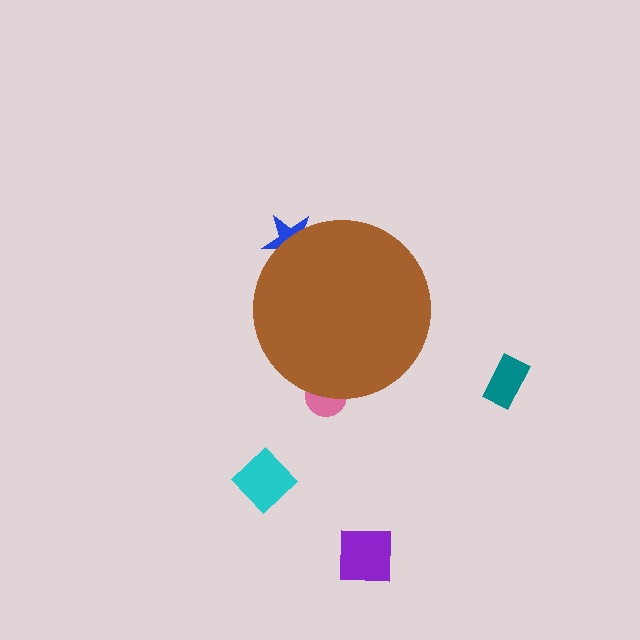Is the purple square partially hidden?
No, the purple square is fully visible.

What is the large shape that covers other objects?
A brown circle.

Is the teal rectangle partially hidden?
No, the teal rectangle is fully visible.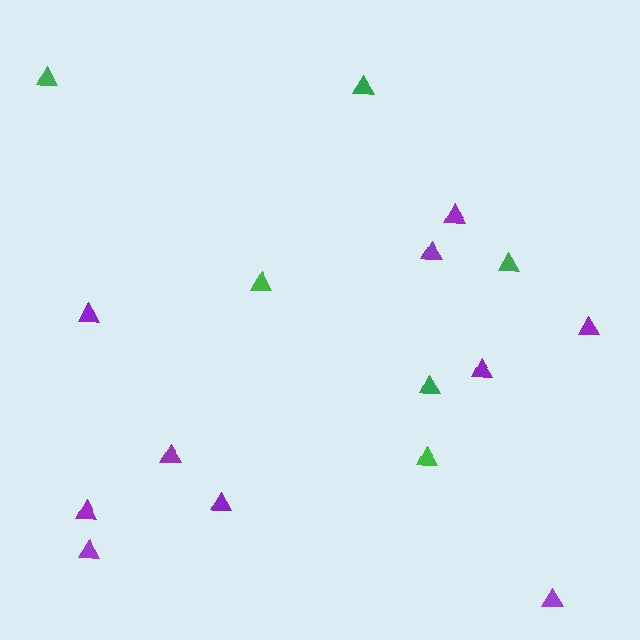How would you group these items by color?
There are 2 groups: one group of purple triangles (10) and one group of green triangles (6).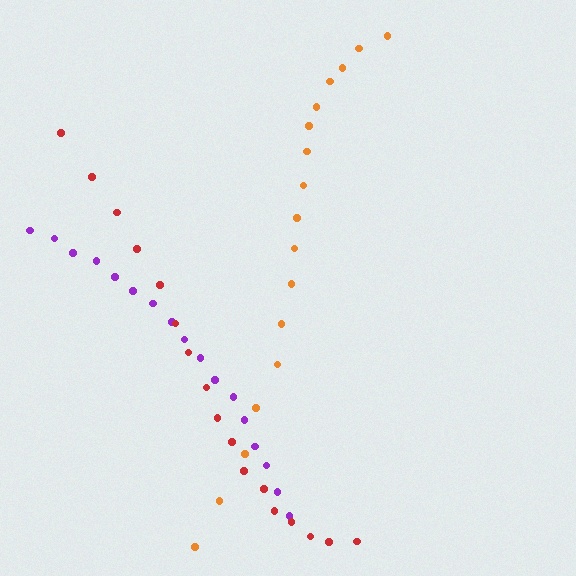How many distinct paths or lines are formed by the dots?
There are 3 distinct paths.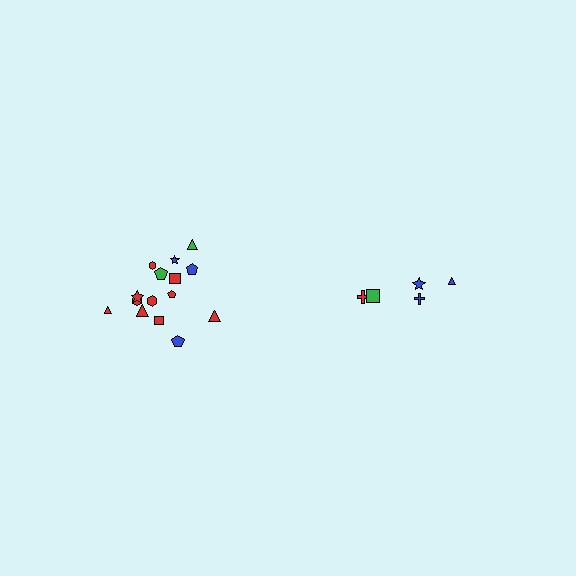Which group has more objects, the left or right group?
The left group.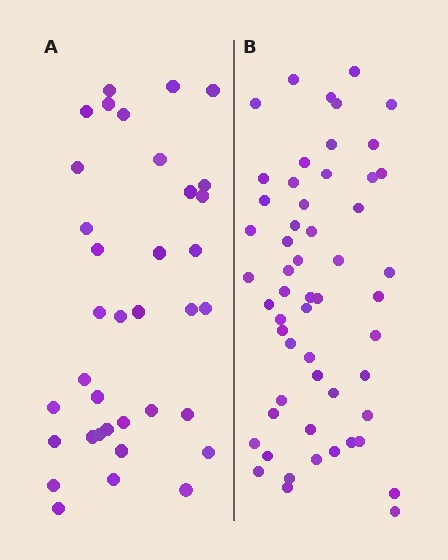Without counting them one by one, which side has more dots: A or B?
Region B (the right region) has more dots.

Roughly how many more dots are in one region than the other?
Region B has approximately 20 more dots than region A.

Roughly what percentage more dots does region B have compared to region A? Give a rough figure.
About 55% more.